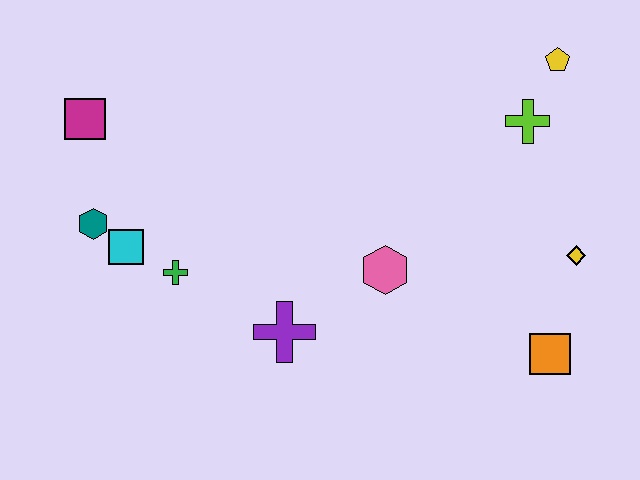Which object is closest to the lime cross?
The yellow pentagon is closest to the lime cross.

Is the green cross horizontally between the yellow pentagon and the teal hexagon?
Yes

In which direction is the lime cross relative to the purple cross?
The lime cross is to the right of the purple cross.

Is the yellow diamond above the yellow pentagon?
No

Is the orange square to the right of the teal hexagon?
Yes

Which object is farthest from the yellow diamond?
The magenta square is farthest from the yellow diamond.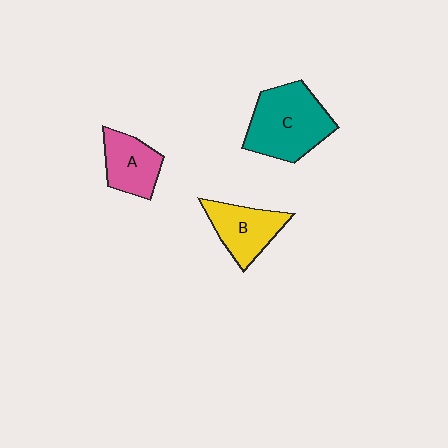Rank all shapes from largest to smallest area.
From largest to smallest: C (teal), B (yellow), A (pink).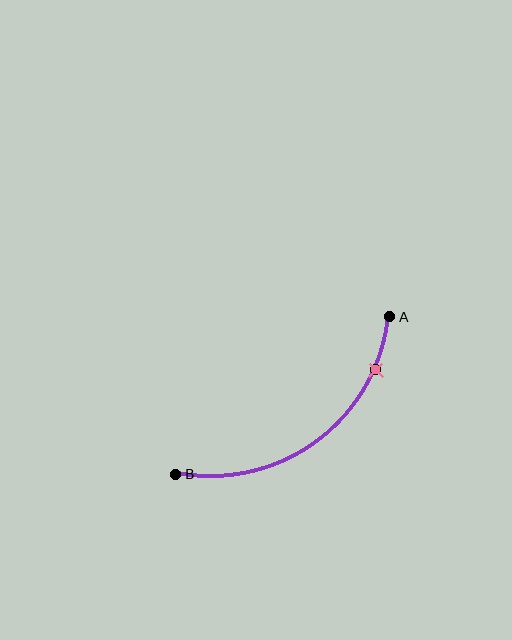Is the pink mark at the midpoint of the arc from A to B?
No. The pink mark lies on the arc but is closer to endpoint A. The arc midpoint would be at the point on the curve equidistant along the arc from both A and B.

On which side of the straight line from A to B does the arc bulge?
The arc bulges below and to the right of the straight line connecting A and B.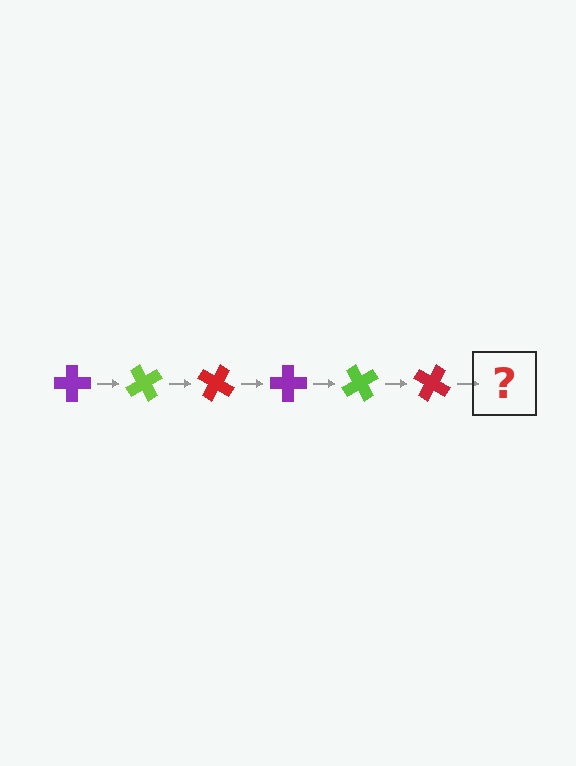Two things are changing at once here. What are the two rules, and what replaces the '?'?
The two rules are that it rotates 60 degrees each step and the color cycles through purple, lime, and red. The '?' should be a purple cross, rotated 360 degrees from the start.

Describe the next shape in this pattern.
It should be a purple cross, rotated 360 degrees from the start.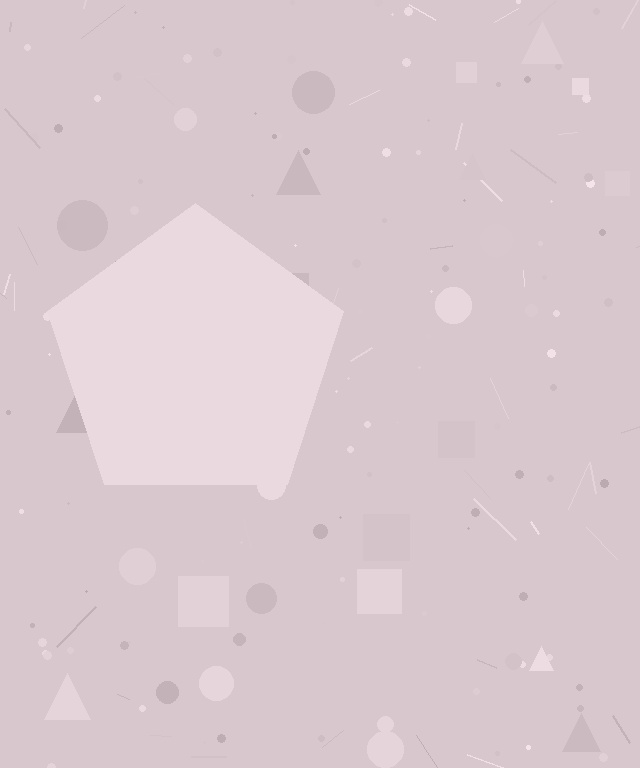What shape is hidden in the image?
A pentagon is hidden in the image.